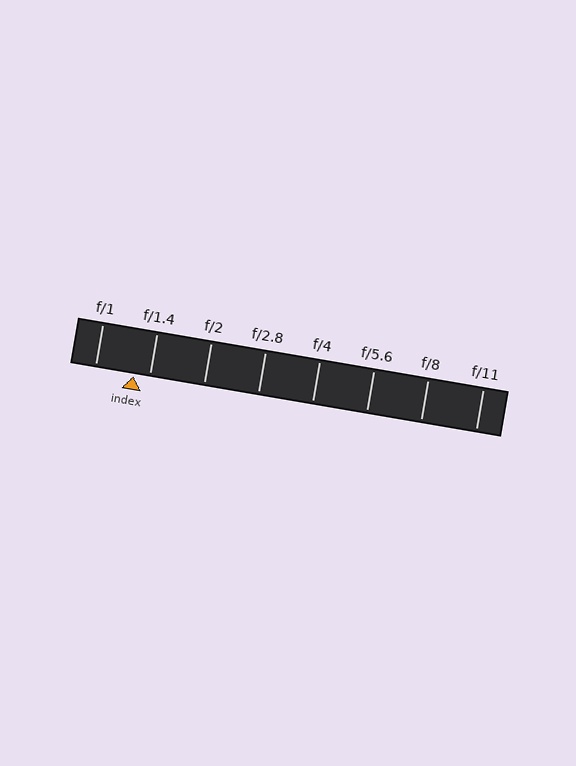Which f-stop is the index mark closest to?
The index mark is closest to f/1.4.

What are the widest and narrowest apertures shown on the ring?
The widest aperture shown is f/1 and the narrowest is f/11.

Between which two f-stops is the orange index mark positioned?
The index mark is between f/1 and f/1.4.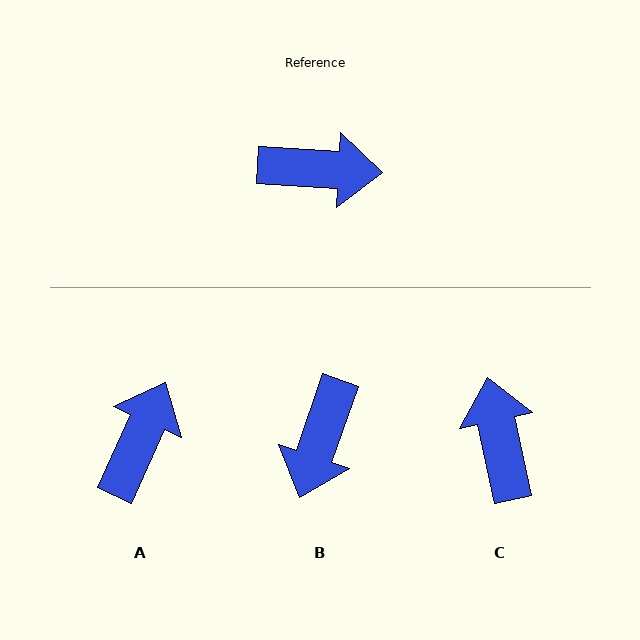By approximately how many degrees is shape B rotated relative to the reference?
Approximately 106 degrees clockwise.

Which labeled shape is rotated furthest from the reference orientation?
B, about 106 degrees away.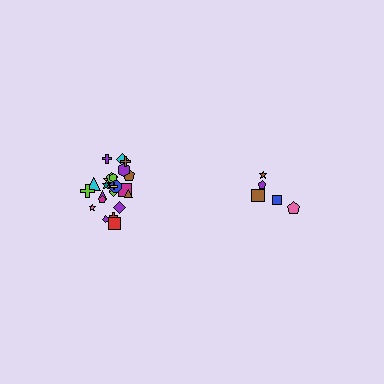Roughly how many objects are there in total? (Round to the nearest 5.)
Roughly 30 objects in total.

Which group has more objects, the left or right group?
The left group.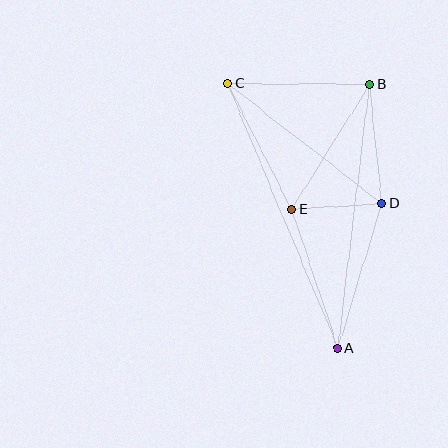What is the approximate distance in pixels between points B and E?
The distance between B and E is approximately 147 pixels.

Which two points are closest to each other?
Points D and E are closest to each other.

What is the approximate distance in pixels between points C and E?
The distance between C and E is approximately 141 pixels.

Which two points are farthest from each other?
Points A and C are farthest from each other.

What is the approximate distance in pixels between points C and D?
The distance between C and D is approximately 195 pixels.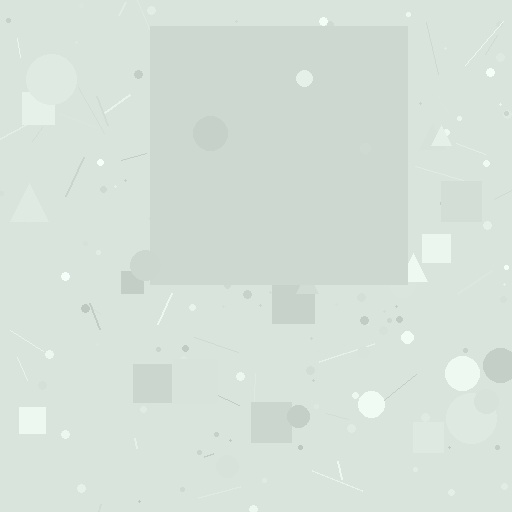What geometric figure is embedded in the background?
A square is embedded in the background.